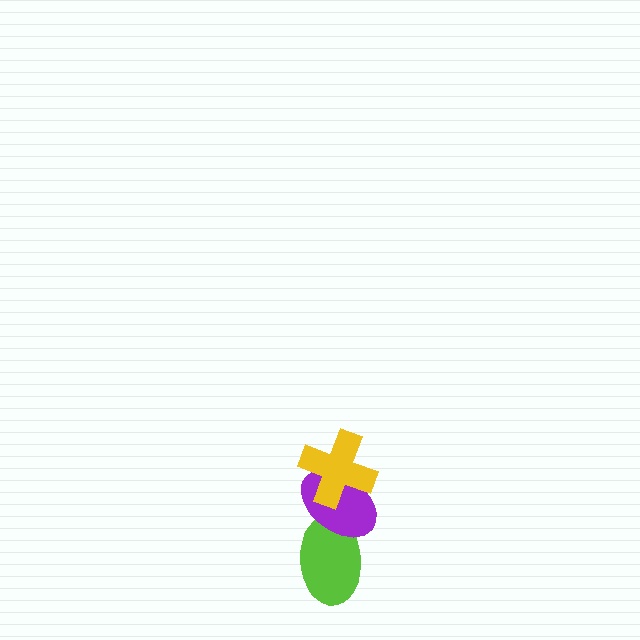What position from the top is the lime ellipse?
The lime ellipse is 3rd from the top.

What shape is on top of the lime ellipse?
The purple ellipse is on top of the lime ellipse.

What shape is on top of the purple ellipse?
The yellow cross is on top of the purple ellipse.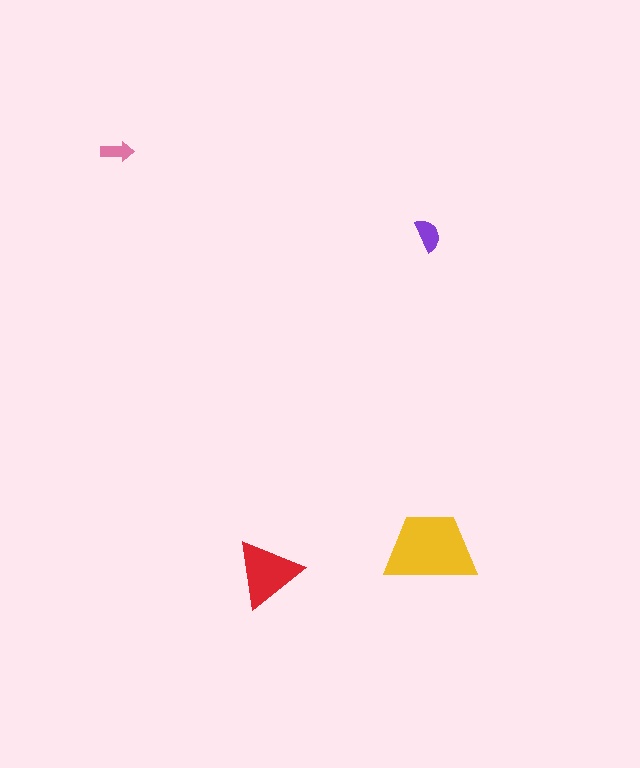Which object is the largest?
The yellow trapezoid.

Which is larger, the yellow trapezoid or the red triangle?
The yellow trapezoid.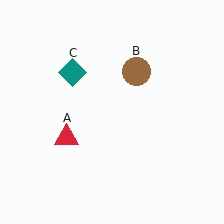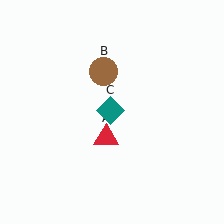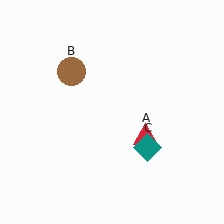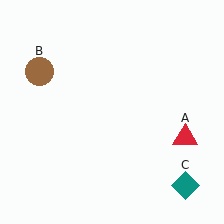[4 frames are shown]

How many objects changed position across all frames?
3 objects changed position: red triangle (object A), brown circle (object B), teal diamond (object C).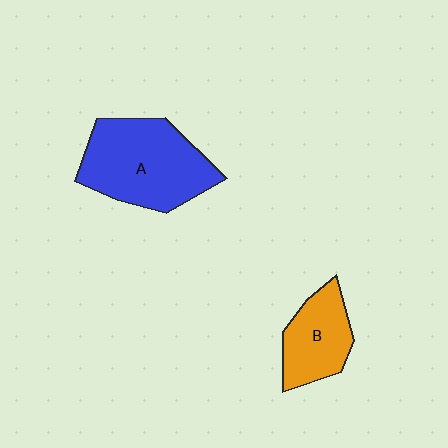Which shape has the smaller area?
Shape B (orange).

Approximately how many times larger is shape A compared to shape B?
Approximately 1.8 times.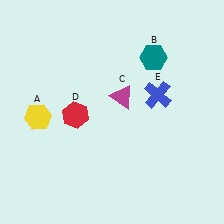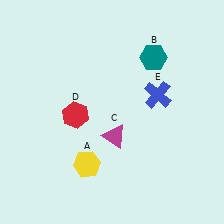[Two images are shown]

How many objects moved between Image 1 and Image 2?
2 objects moved between the two images.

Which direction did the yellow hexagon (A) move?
The yellow hexagon (A) moved right.